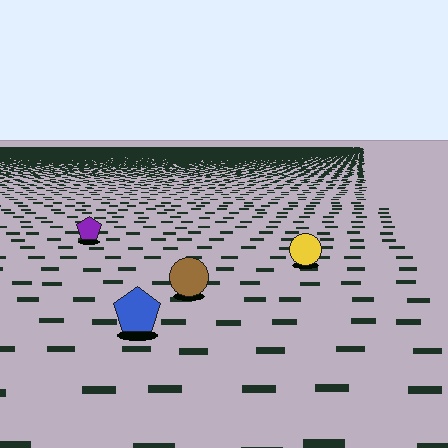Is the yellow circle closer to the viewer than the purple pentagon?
Yes. The yellow circle is closer — you can tell from the texture gradient: the ground texture is coarser near it.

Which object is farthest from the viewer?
The purple pentagon is farthest from the viewer. It appears smaller and the ground texture around it is denser.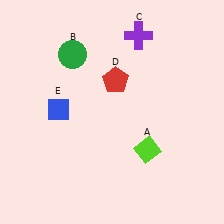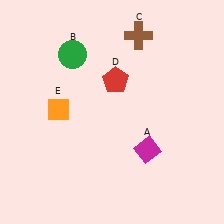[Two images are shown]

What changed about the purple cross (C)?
In Image 1, C is purple. In Image 2, it changed to brown.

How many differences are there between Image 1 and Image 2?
There are 3 differences between the two images.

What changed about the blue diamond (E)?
In Image 1, E is blue. In Image 2, it changed to orange.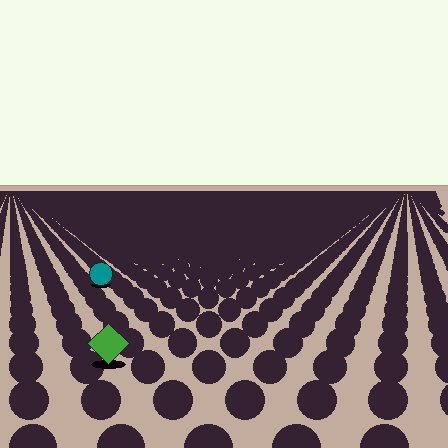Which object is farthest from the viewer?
The teal circle is farthest from the viewer. It appears smaller and the ground texture around it is denser.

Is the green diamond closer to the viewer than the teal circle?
Yes. The green diamond is closer — you can tell from the texture gradient: the ground texture is coarser near it.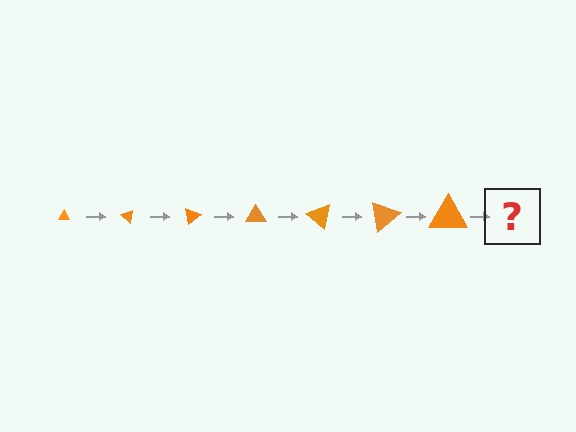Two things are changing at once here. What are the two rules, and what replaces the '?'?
The two rules are that the triangle grows larger each step and it rotates 40 degrees each step. The '?' should be a triangle, larger than the previous one and rotated 280 degrees from the start.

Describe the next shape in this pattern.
It should be a triangle, larger than the previous one and rotated 280 degrees from the start.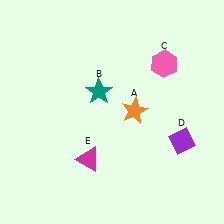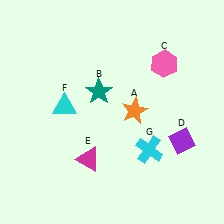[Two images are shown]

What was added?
A cyan triangle (F), a cyan cross (G) were added in Image 2.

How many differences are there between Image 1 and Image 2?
There are 2 differences between the two images.